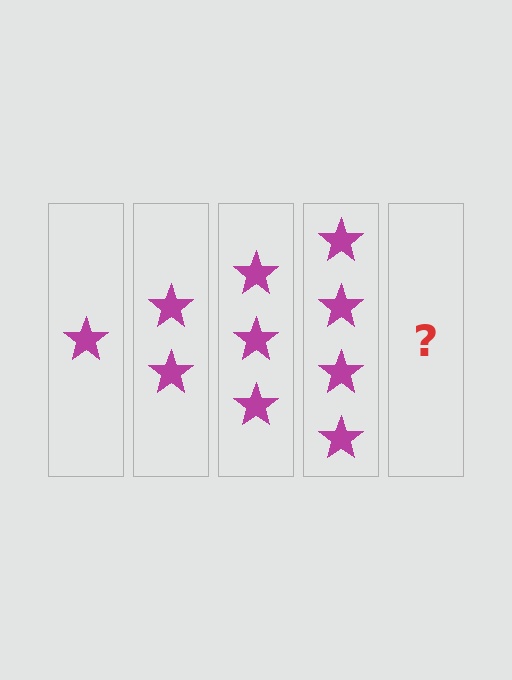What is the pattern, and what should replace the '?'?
The pattern is that each step adds one more star. The '?' should be 5 stars.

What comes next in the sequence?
The next element should be 5 stars.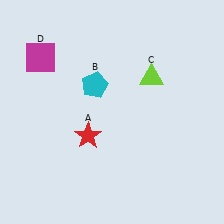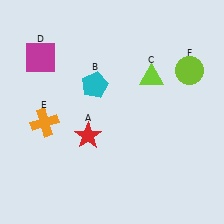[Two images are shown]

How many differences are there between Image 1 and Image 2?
There are 2 differences between the two images.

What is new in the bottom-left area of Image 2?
An orange cross (E) was added in the bottom-left area of Image 2.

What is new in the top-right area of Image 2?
A lime circle (F) was added in the top-right area of Image 2.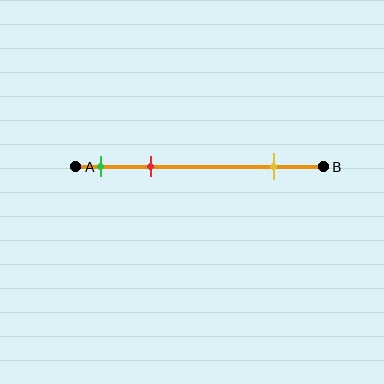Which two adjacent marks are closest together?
The green and red marks are the closest adjacent pair.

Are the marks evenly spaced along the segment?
No, the marks are not evenly spaced.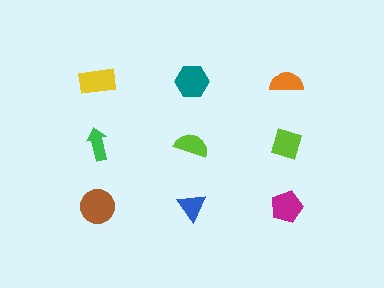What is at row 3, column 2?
A blue triangle.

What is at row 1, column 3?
An orange semicircle.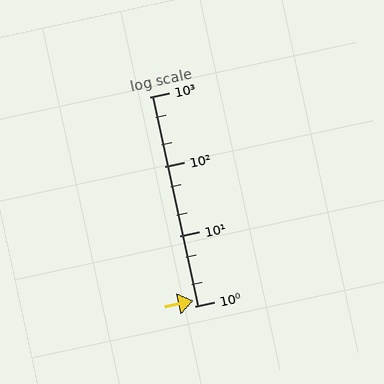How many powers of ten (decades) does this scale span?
The scale spans 3 decades, from 1 to 1000.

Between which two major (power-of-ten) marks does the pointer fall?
The pointer is between 1 and 10.